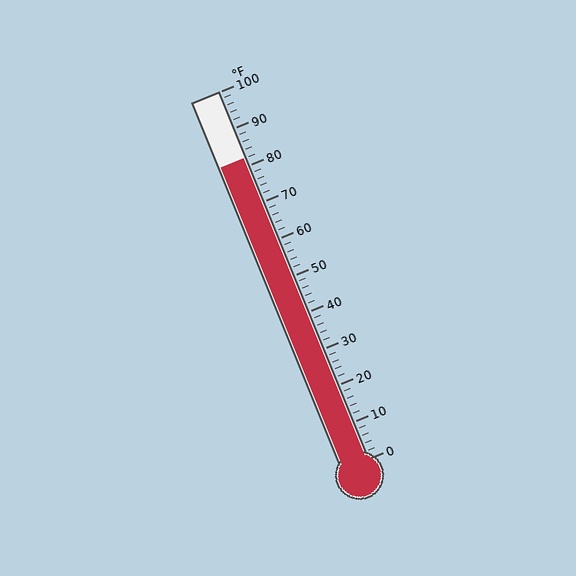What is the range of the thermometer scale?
The thermometer scale ranges from 0°F to 100°F.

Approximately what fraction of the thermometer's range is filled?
The thermometer is filled to approximately 80% of its range.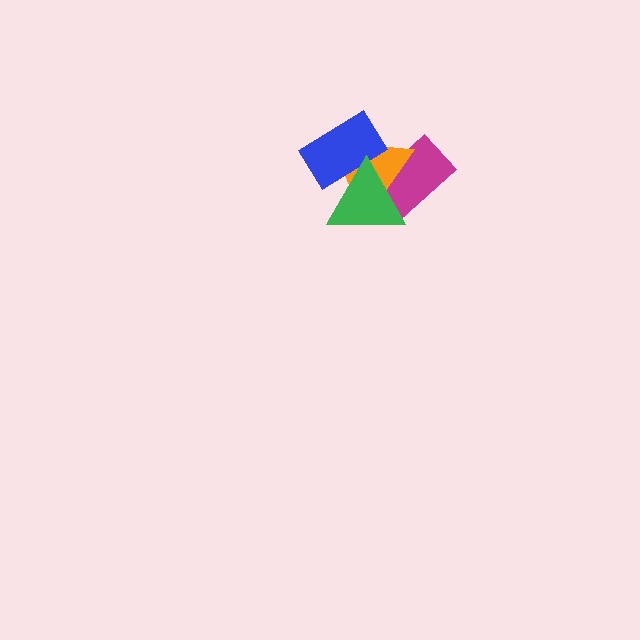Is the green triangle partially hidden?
No, no other shape covers it.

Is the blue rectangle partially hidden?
Yes, it is partially covered by another shape.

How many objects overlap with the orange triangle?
3 objects overlap with the orange triangle.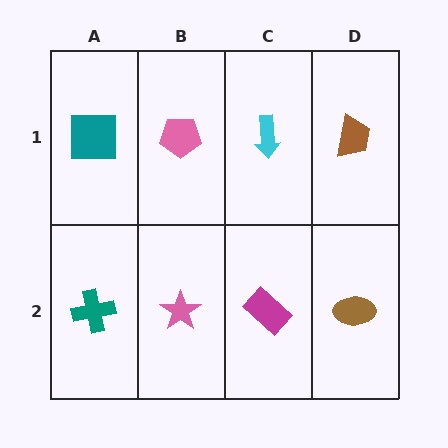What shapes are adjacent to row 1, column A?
A teal cross (row 2, column A), a pink pentagon (row 1, column B).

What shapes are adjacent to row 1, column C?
A magenta rectangle (row 2, column C), a pink pentagon (row 1, column B), a brown trapezoid (row 1, column D).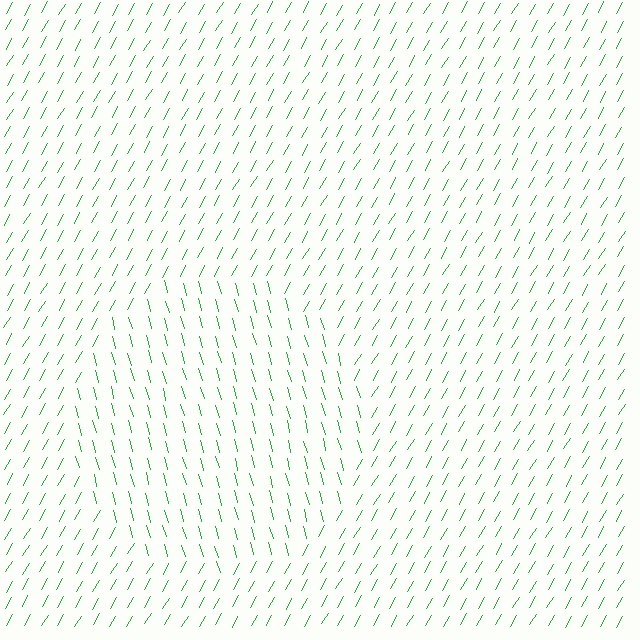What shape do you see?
I see a circle.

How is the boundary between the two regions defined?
The boundary is defined purely by a change in line orientation (approximately 45 degrees difference). All lines are the same color and thickness.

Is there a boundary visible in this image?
Yes, there is a texture boundary formed by a change in line orientation.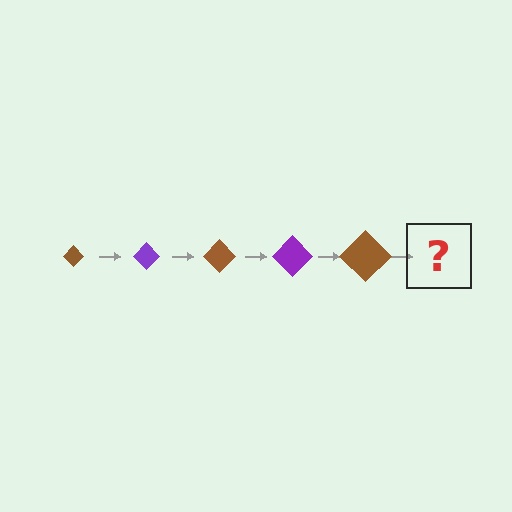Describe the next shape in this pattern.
It should be a purple diamond, larger than the previous one.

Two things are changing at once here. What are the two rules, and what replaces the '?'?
The two rules are that the diamond grows larger each step and the color cycles through brown and purple. The '?' should be a purple diamond, larger than the previous one.